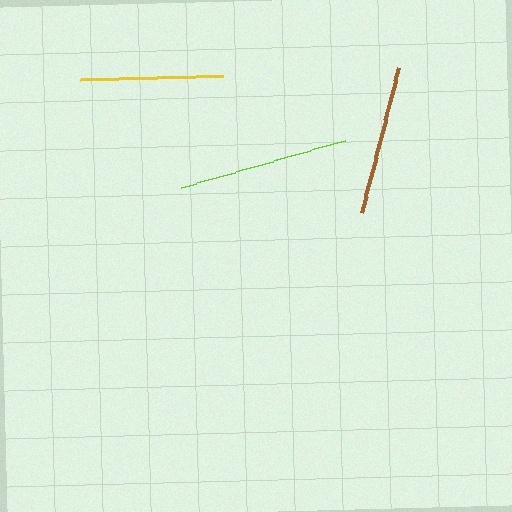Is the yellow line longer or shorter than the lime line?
The lime line is longer than the yellow line.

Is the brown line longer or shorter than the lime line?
The lime line is longer than the brown line.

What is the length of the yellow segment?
The yellow segment is approximately 142 pixels long.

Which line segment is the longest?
The lime line is the longest at approximately 171 pixels.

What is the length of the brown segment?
The brown segment is approximately 150 pixels long.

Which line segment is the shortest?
The yellow line is the shortest at approximately 142 pixels.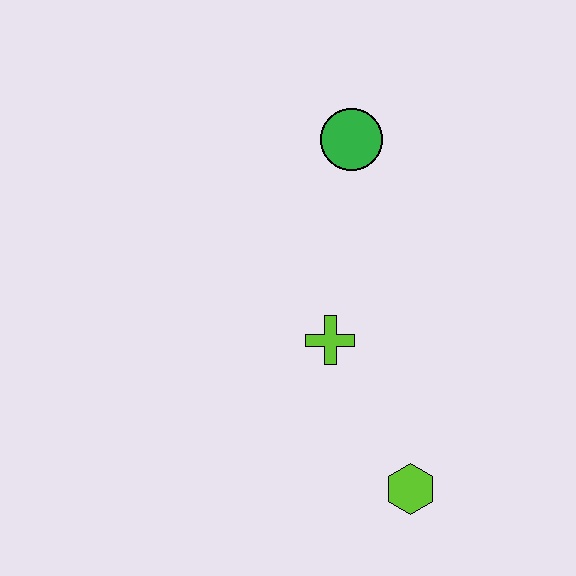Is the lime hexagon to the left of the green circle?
No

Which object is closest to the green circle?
The lime cross is closest to the green circle.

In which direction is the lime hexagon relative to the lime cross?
The lime hexagon is below the lime cross.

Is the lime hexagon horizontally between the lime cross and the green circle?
No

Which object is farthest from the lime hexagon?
The green circle is farthest from the lime hexagon.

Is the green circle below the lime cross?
No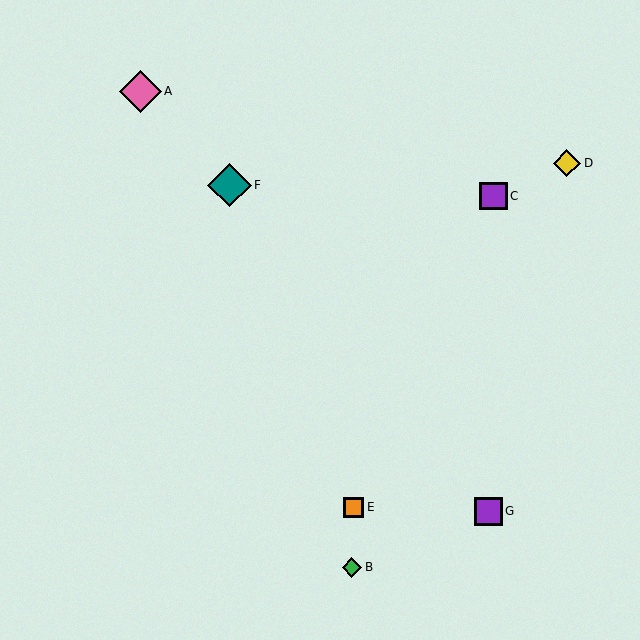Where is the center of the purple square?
The center of the purple square is at (494, 196).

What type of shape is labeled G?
Shape G is a purple square.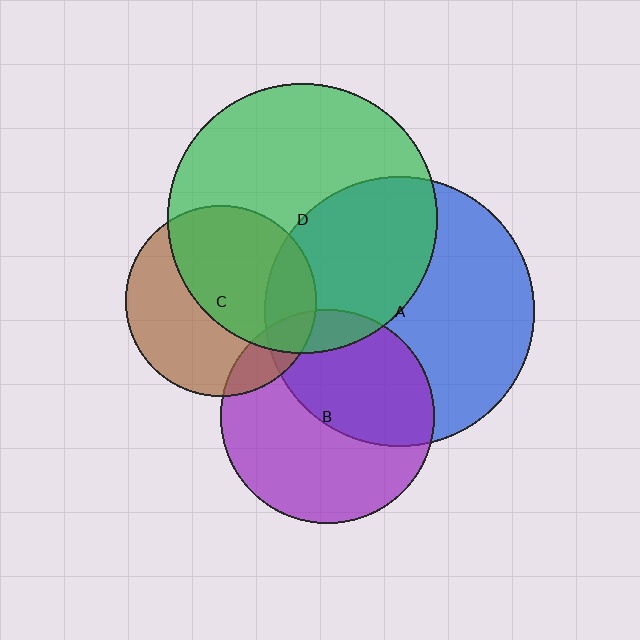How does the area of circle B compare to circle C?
Approximately 1.3 times.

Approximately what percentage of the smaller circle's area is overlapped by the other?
Approximately 40%.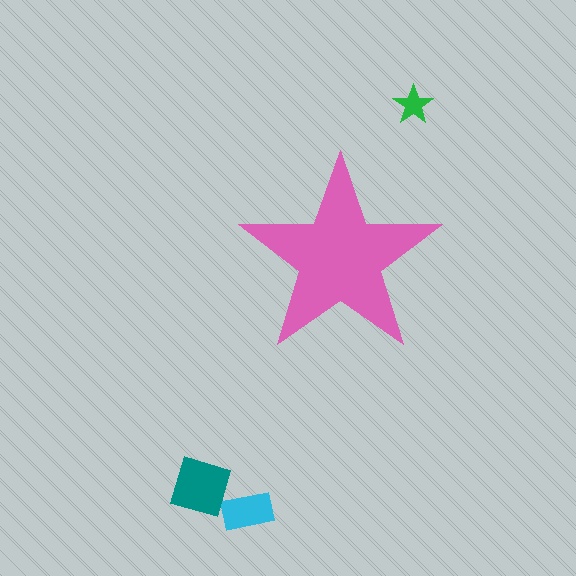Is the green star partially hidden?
No, the green star is fully visible.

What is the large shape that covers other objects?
A pink star.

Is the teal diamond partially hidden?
No, the teal diamond is fully visible.